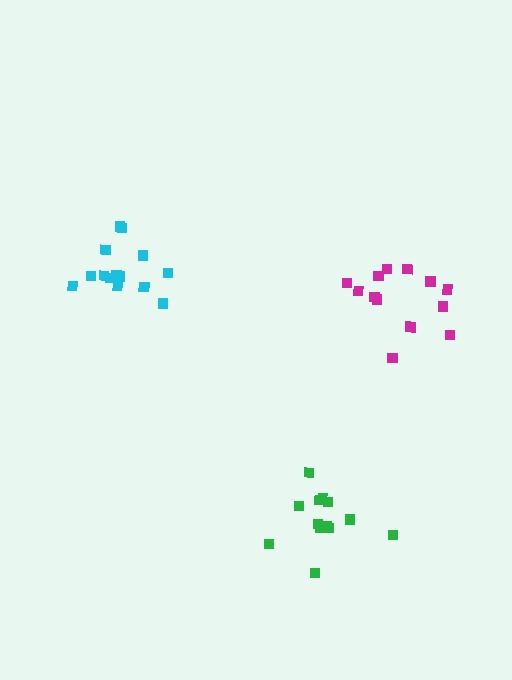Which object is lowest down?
The green cluster is bottommost.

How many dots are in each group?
Group 1: 13 dots, Group 2: 13 dots, Group 3: 14 dots (40 total).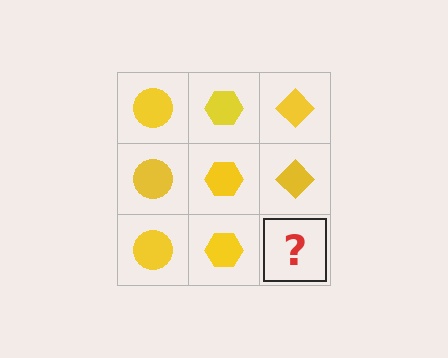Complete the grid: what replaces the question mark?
The question mark should be replaced with a yellow diamond.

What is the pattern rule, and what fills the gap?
The rule is that each column has a consistent shape. The gap should be filled with a yellow diamond.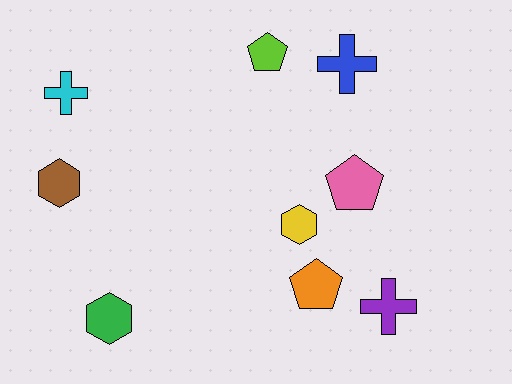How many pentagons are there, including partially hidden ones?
There are 3 pentagons.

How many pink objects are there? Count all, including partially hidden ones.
There is 1 pink object.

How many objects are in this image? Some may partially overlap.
There are 9 objects.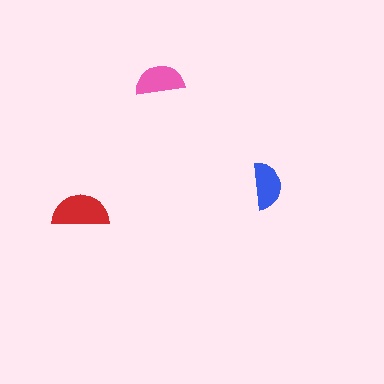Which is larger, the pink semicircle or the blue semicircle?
The pink one.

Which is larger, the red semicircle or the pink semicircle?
The red one.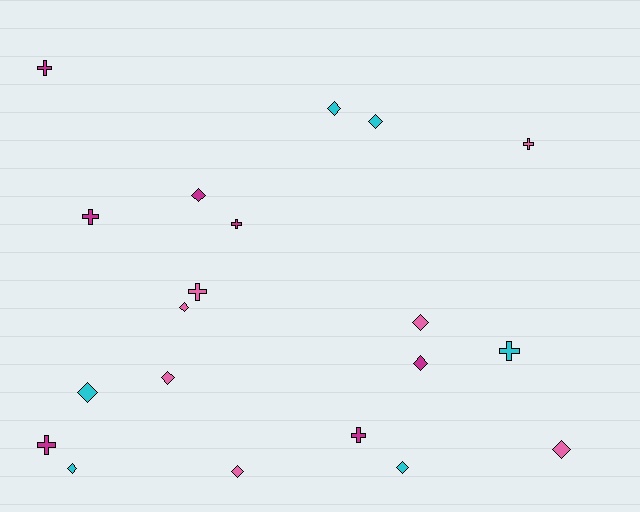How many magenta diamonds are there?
There are 2 magenta diamonds.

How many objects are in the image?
There are 20 objects.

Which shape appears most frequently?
Diamond, with 12 objects.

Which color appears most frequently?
Pink, with 7 objects.